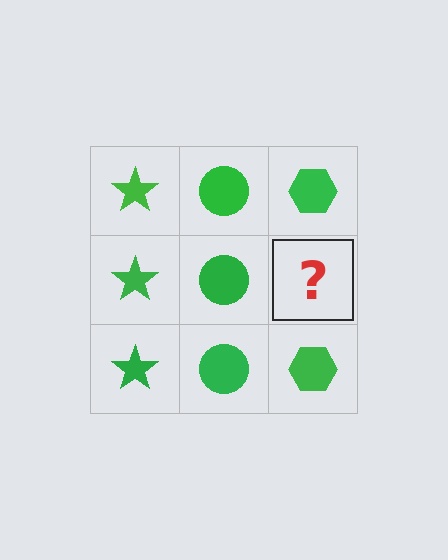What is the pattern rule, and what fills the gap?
The rule is that each column has a consistent shape. The gap should be filled with a green hexagon.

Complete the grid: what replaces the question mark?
The question mark should be replaced with a green hexagon.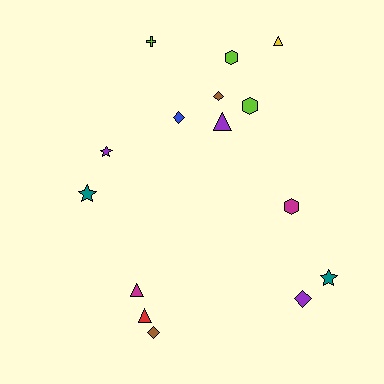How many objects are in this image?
There are 15 objects.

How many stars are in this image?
There are 3 stars.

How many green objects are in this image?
There are no green objects.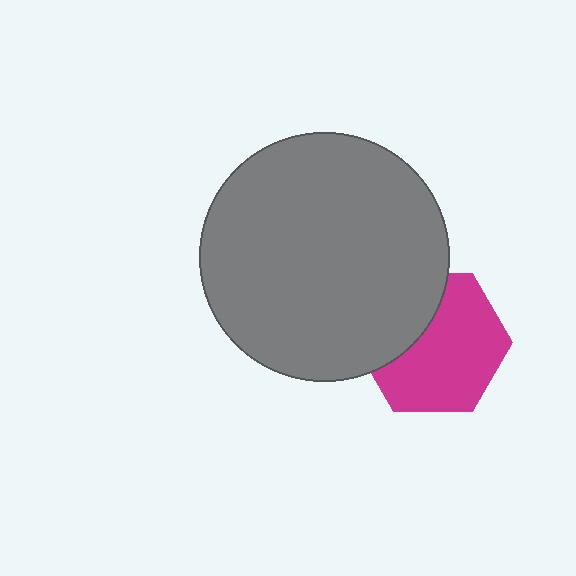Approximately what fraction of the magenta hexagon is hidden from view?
Roughly 33% of the magenta hexagon is hidden behind the gray circle.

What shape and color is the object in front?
The object in front is a gray circle.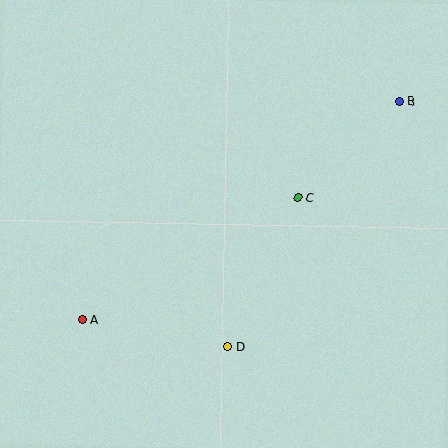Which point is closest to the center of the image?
Point C at (298, 198) is closest to the center.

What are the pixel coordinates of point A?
Point A is at (82, 320).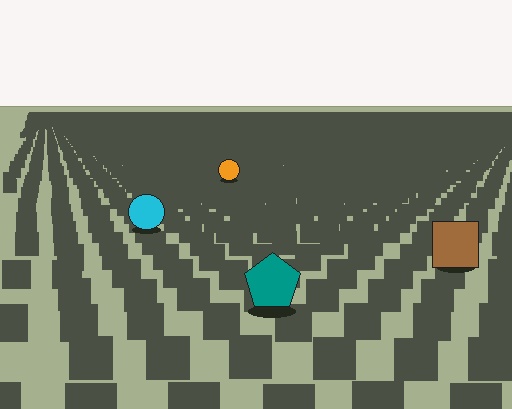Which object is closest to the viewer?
The teal pentagon is closest. The texture marks near it are larger and more spread out.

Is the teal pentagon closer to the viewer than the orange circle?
Yes. The teal pentagon is closer — you can tell from the texture gradient: the ground texture is coarser near it.